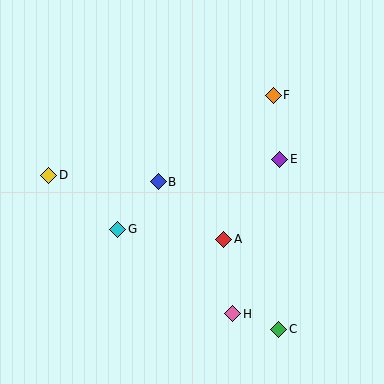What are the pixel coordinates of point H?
Point H is at (233, 314).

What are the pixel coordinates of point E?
Point E is at (280, 159).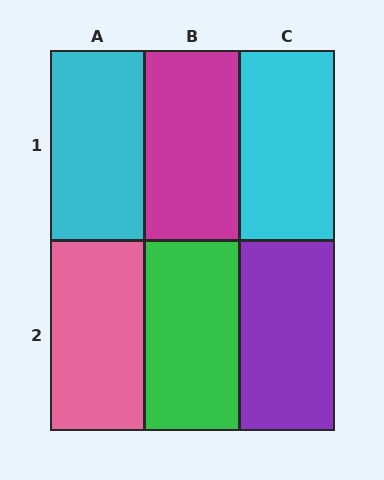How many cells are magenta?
1 cell is magenta.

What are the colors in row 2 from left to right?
Pink, green, purple.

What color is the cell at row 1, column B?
Magenta.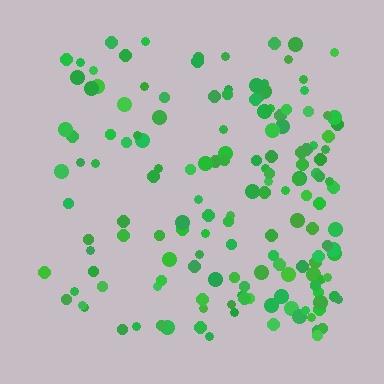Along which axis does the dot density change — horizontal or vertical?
Horizontal.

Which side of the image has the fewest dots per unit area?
The left.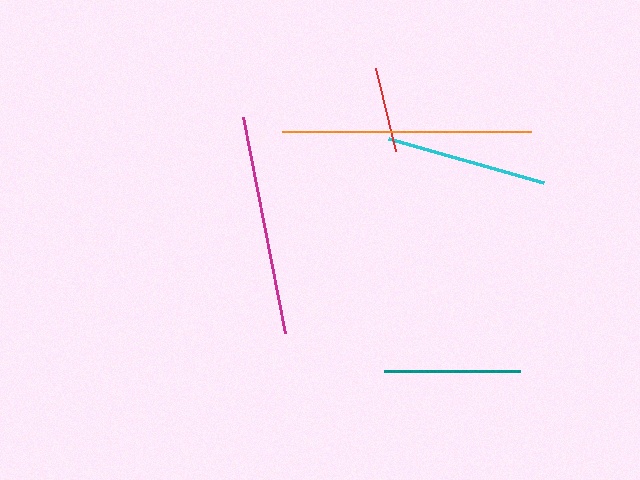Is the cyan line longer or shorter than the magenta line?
The magenta line is longer than the cyan line.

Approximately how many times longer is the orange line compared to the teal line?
The orange line is approximately 1.8 times the length of the teal line.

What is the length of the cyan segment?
The cyan segment is approximately 161 pixels long.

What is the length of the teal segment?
The teal segment is approximately 136 pixels long.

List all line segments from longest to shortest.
From longest to shortest: orange, magenta, cyan, teal, red.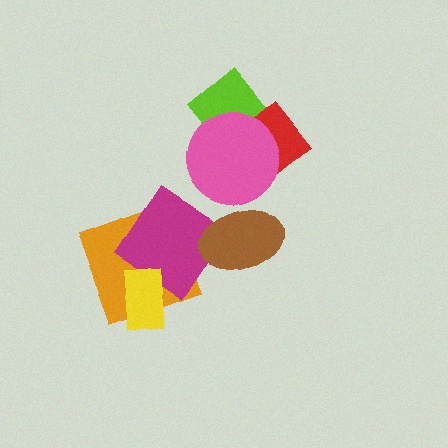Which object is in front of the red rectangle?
The pink circle is in front of the red rectangle.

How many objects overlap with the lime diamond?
2 objects overlap with the lime diamond.